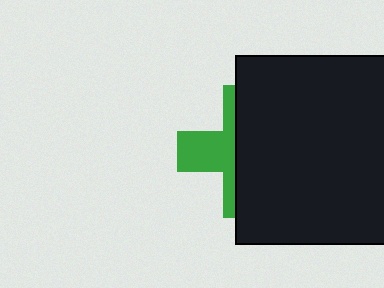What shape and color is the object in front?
The object in front is a black rectangle.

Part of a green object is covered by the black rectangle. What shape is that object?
It is a cross.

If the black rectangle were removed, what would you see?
You would see the complete green cross.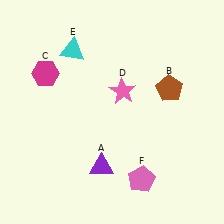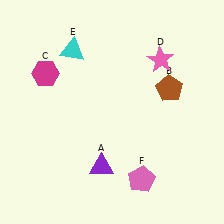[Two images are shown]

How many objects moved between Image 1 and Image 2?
1 object moved between the two images.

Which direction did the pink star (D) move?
The pink star (D) moved right.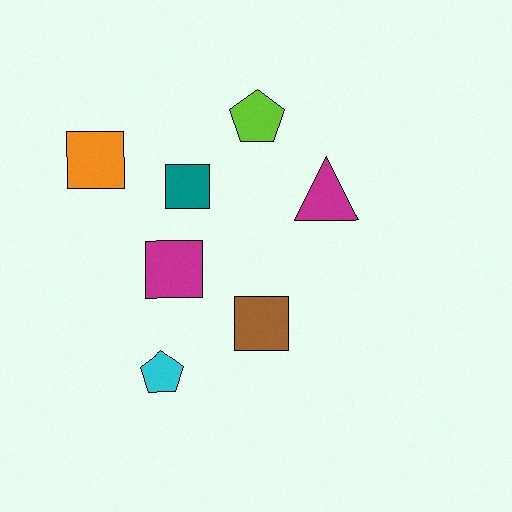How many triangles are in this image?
There is 1 triangle.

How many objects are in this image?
There are 7 objects.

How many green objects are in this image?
There are no green objects.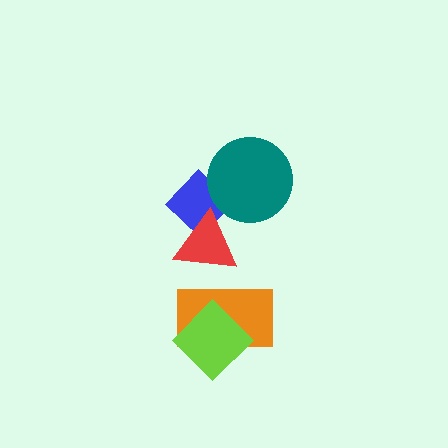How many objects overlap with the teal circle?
1 object overlaps with the teal circle.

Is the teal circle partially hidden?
No, no other shape covers it.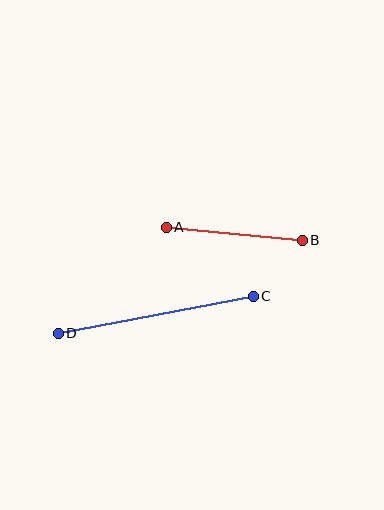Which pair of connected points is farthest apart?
Points C and D are farthest apart.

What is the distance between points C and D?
The distance is approximately 198 pixels.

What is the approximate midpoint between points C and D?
The midpoint is at approximately (156, 315) pixels.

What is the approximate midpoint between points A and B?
The midpoint is at approximately (234, 234) pixels.